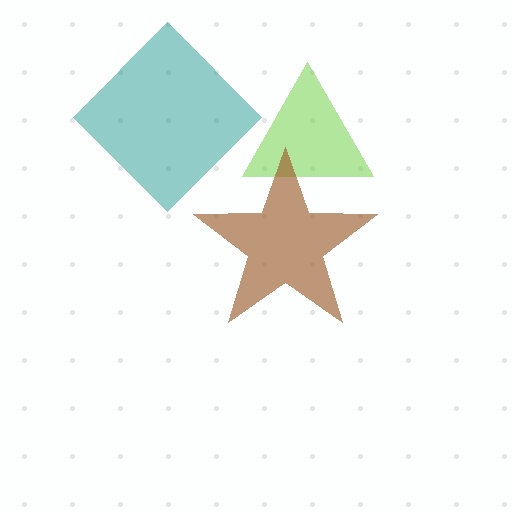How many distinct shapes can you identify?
There are 3 distinct shapes: a lime triangle, a brown star, a teal diamond.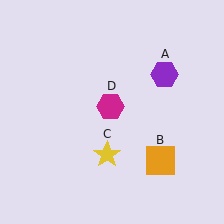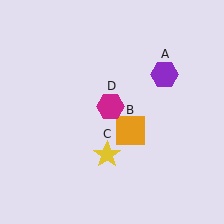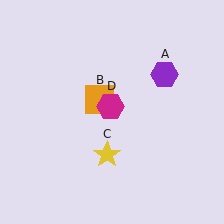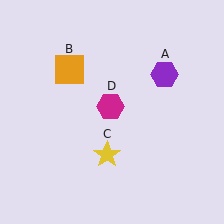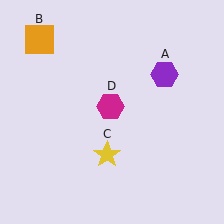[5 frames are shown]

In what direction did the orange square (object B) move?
The orange square (object B) moved up and to the left.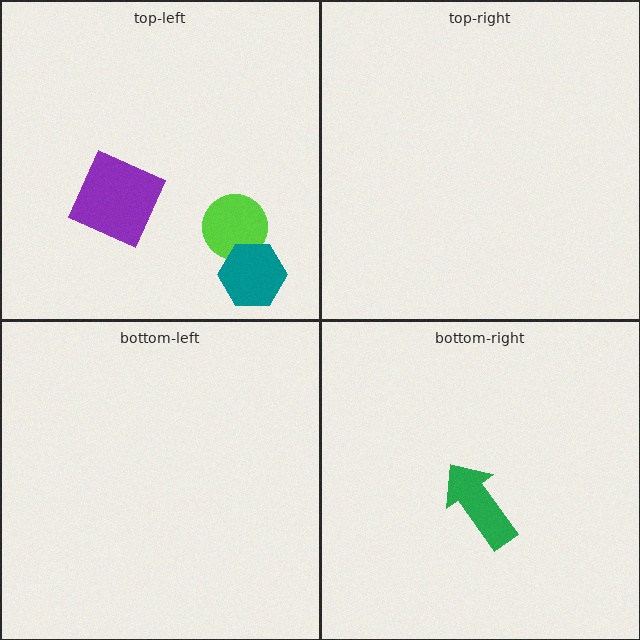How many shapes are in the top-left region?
3.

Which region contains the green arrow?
The bottom-right region.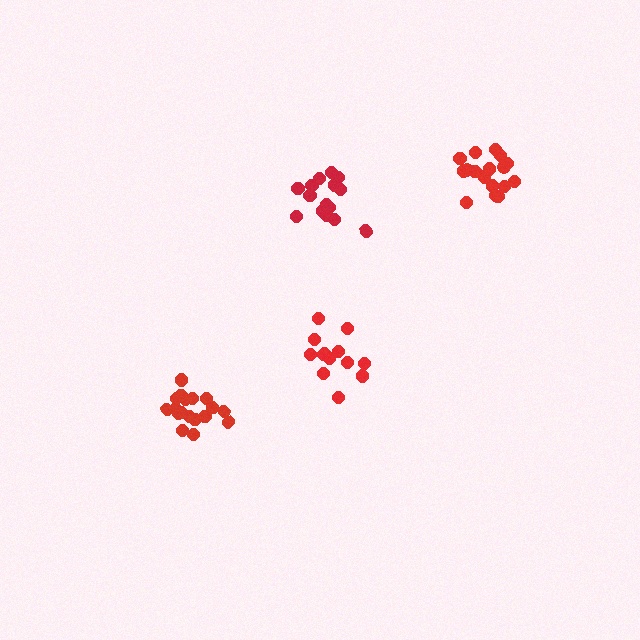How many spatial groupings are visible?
There are 4 spatial groupings.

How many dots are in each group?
Group 1: 13 dots, Group 2: 18 dots, Group 3: 17 dots, Group 4: 15 dots (63 total).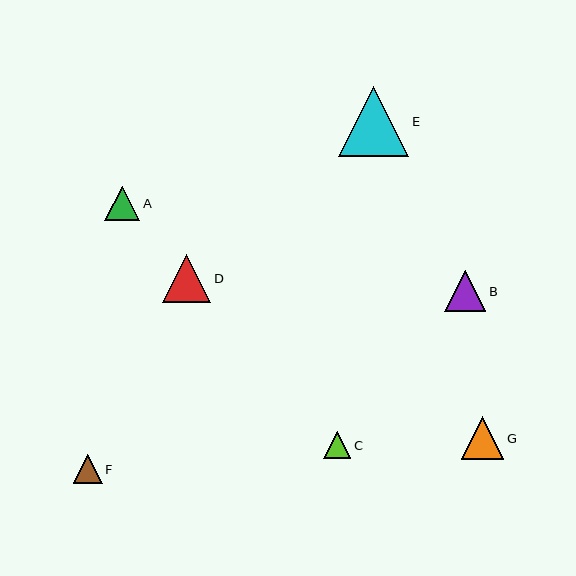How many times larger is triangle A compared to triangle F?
Triangle A is approximately 1.2 times the size of triangle F.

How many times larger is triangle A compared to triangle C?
Triangle A is approximately 1.3 times the size of triangle C.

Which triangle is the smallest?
Triangle C is the smallest with a size of approximately 27 pixels.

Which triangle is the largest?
Triangle E is the largest with a size of approximately 70 pixels.